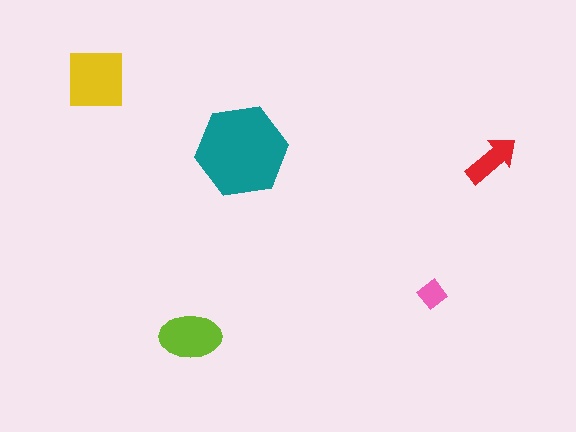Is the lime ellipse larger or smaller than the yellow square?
Smaller.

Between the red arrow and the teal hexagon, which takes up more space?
The teal hexagon.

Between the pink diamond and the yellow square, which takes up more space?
The yellow square.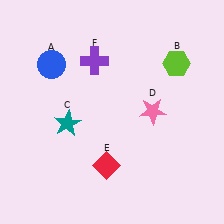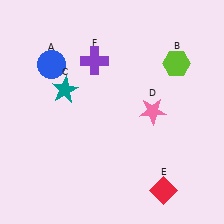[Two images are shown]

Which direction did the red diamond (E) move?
The red diamond (E) moved right.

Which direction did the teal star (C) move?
The teal star (C) moved up.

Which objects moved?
The objects that moved are: the teal star (C), the red diamond (E).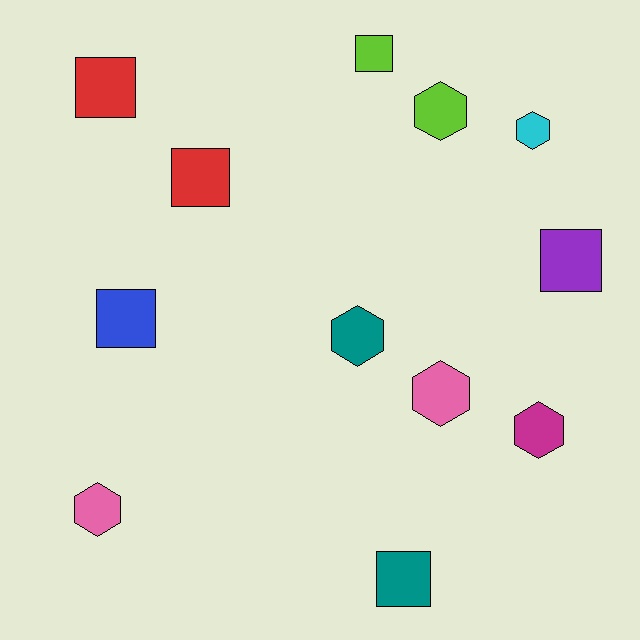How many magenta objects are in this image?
There is 1 magenta object.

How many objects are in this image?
There are 12 objects.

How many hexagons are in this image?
There are 6 hexagons.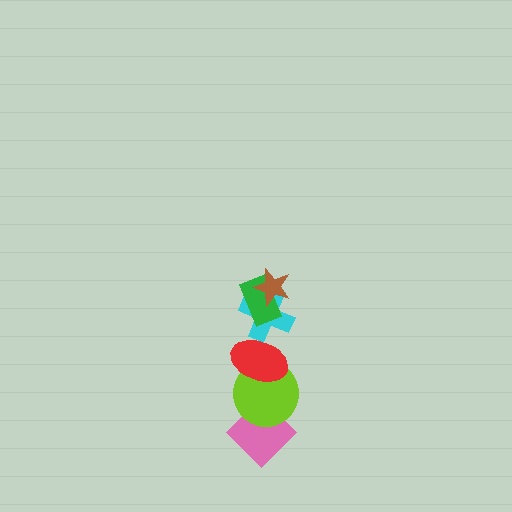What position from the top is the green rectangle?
The green rectangle is 2nd from the top.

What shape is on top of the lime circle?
The red ellipse is on top of the lime circle.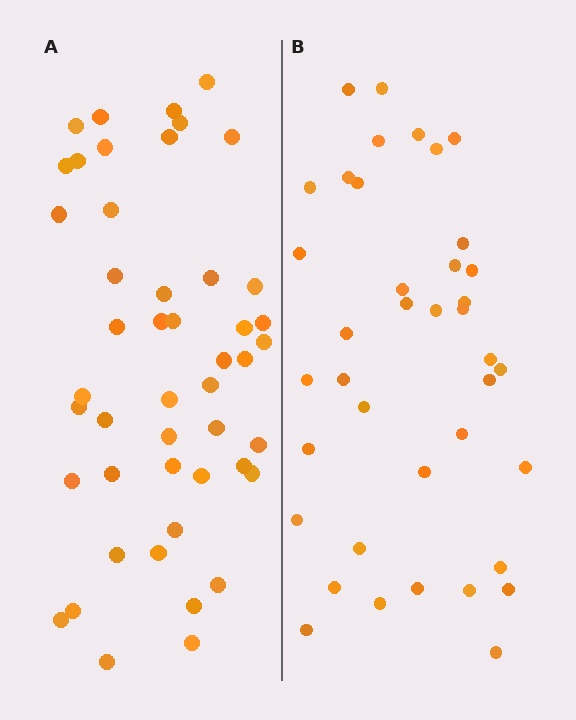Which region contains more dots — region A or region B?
Region A (the left region) has more dots.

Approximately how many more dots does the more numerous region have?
Region A has roughly 8 or so more dots than region B.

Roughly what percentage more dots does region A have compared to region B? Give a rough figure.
About 20% more.